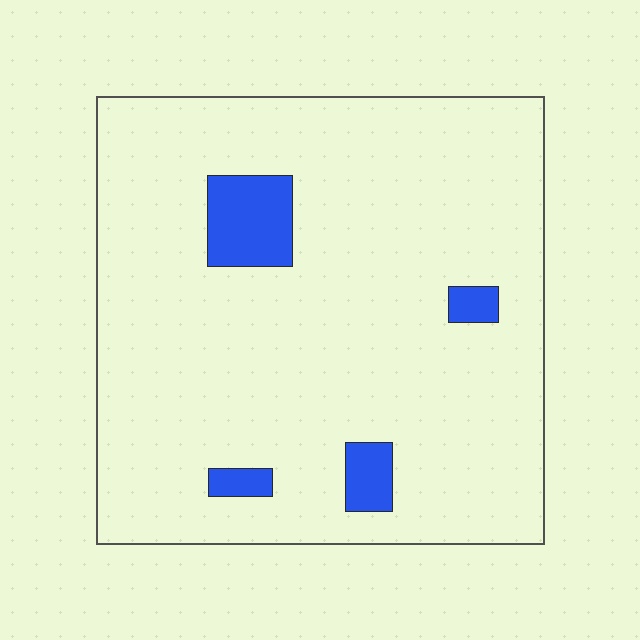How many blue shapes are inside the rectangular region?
4.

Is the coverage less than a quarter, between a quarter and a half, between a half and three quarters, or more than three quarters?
Less than a quarter.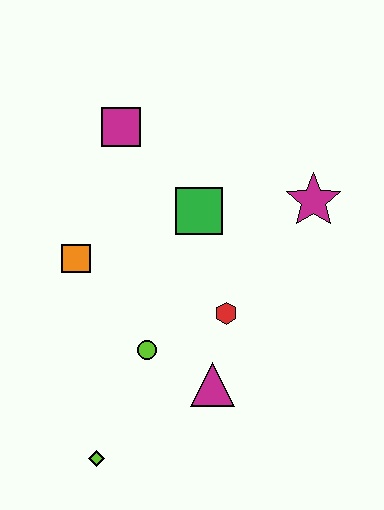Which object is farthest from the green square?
The lime diamond is farthest from the green square.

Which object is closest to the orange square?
The lime circle is closest to the orange square.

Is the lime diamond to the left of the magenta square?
Yes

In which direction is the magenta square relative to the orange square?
The magenta square is above the orange square.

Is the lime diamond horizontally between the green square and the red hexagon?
No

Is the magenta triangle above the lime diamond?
Yes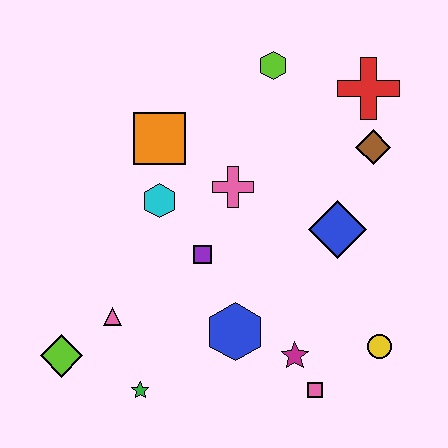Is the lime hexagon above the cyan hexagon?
Yes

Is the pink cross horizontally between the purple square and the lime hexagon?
Yes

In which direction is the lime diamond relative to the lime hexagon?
The lime diamond is below the lime hexagon.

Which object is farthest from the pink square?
The lime hexagon is farthest from the pink square.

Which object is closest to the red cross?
The brown diamond is closest to the red cross.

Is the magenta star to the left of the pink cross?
No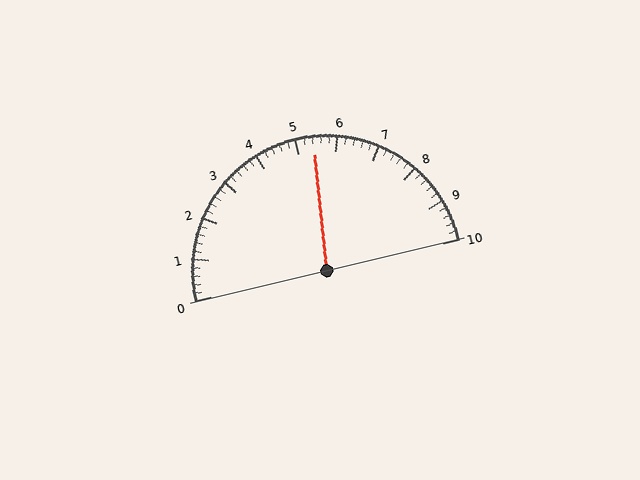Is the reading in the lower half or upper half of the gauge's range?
The reading is in the upper half of the range (0 to 10).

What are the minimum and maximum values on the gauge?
The gauge ranges from 0 to 10.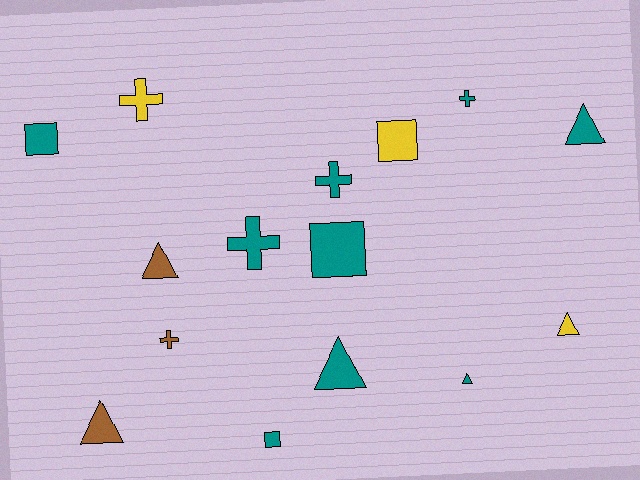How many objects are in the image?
There are 15 objects.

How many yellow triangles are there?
There is 1 yellow triangle.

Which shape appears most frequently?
Triangle, with 6 objects.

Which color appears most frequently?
Teal, with 9 objects.